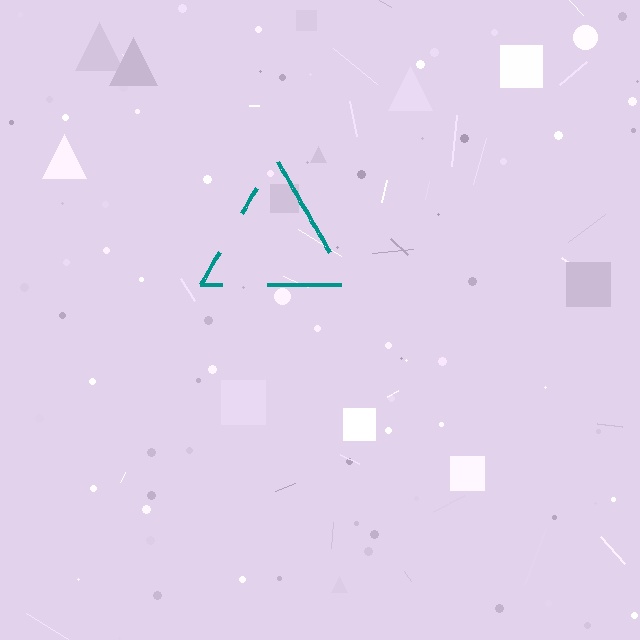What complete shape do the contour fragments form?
The contour fragments form a triangle.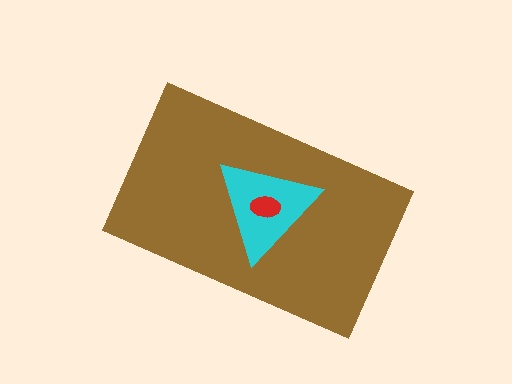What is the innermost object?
The red ellipse.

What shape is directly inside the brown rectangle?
The cyan triangle.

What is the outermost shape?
The brown rectangle.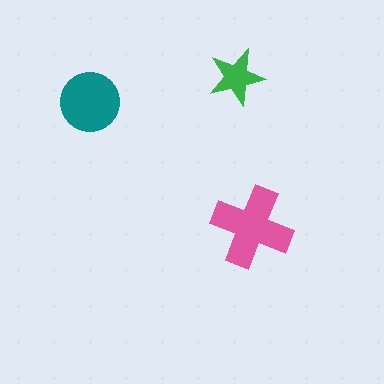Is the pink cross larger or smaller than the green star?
Larger.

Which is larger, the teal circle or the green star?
The teal circle.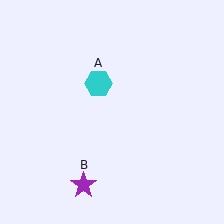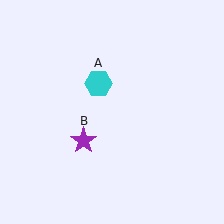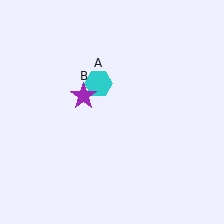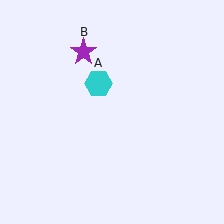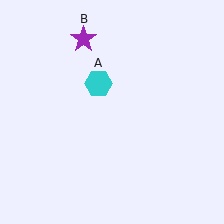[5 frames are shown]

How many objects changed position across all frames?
1 object changed position: purple star (object B).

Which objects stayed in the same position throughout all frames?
Cyan hexagon (object A) remained stationary.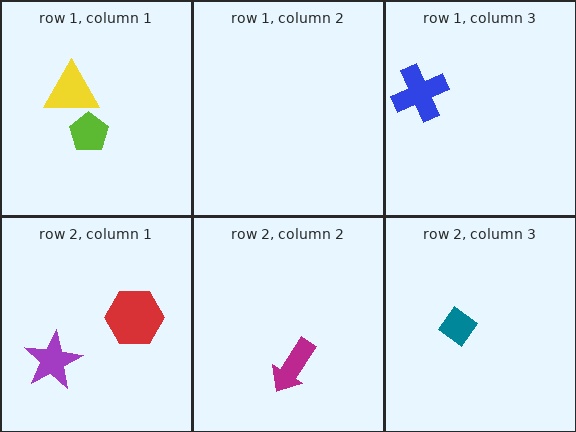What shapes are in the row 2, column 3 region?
The teal diamond.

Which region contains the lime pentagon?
The row 1, column 1 region.